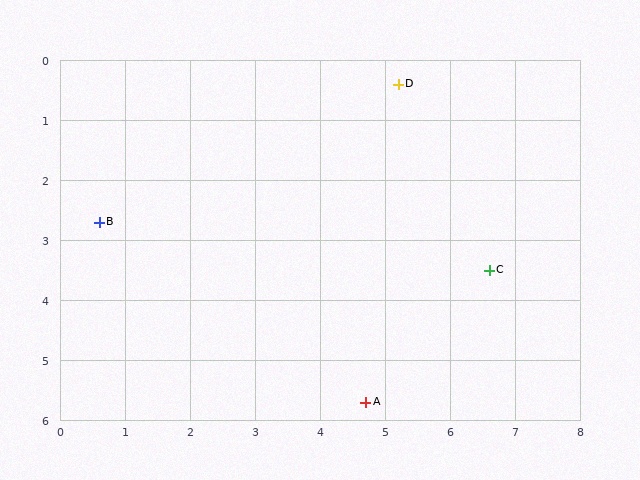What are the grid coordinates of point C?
Point C is at approximately (6.6, 3.5).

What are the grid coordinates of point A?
Point A is at approximately (4.7, 5.7).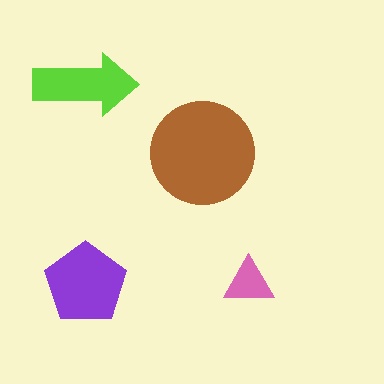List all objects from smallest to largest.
The pink triangle, the lime arrow, the purple pentagon, the brown circle.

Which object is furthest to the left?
The purple pentagon is leftmost.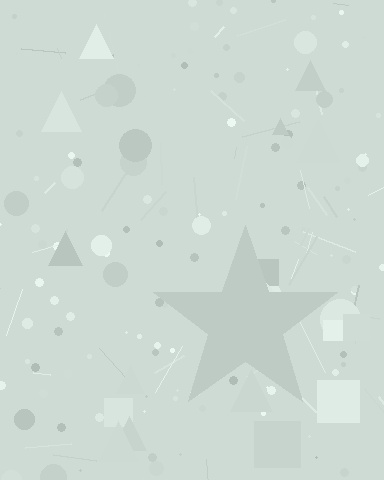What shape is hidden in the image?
A star is hidden in the image.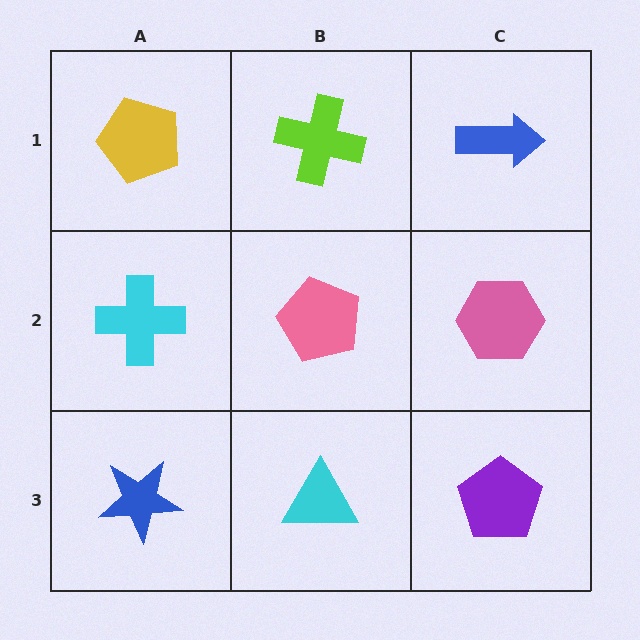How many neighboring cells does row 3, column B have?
3.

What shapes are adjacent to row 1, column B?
A pink pentagon (row 2, column B), a yellow pentagon (row 1, column A), a blue arrow (row 1, column C).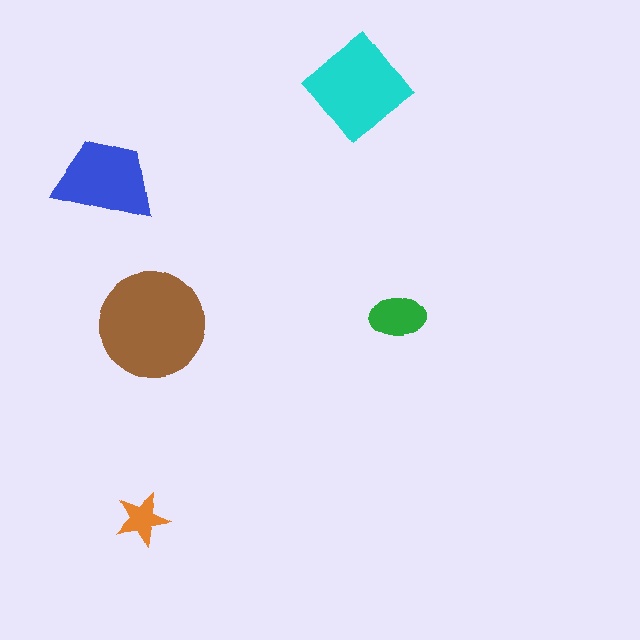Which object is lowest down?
The orange star is bottommost.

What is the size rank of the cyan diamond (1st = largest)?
2nd.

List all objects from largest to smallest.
The brown circle, the cyan diamond, the blue trapezoid, the green ellipse, the orange star.